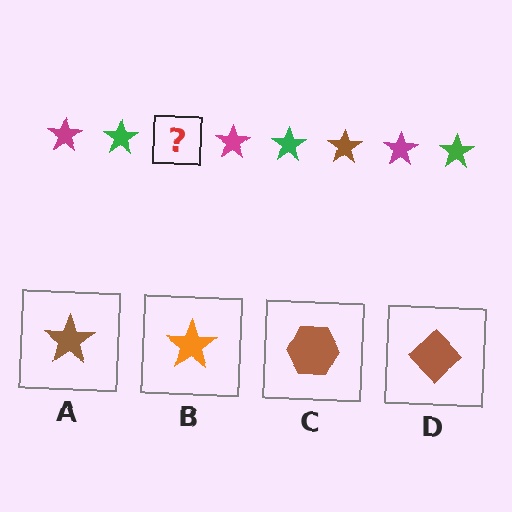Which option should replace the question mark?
Option A.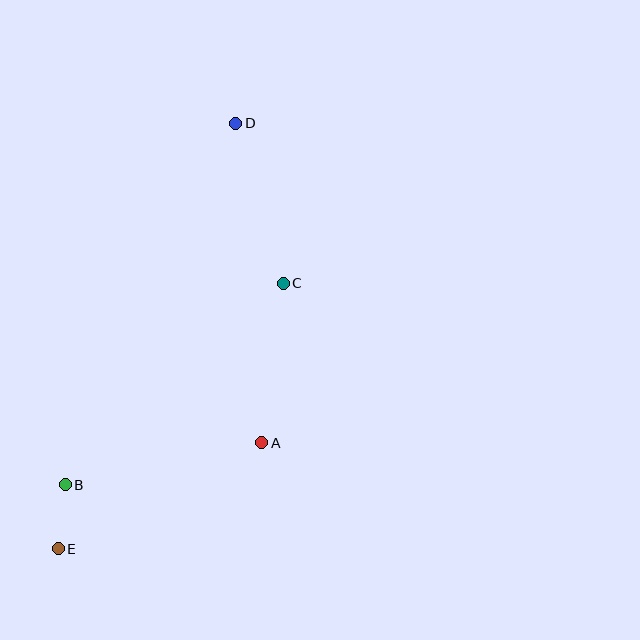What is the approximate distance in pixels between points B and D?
The distance between B and D is approximately 400 pixels.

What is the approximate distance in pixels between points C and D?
The distance between C and D is approximately 167 pixels.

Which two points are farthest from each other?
Points D and E are farthest from each other.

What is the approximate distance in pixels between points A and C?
The distance between A and C is approximately 161 pixels.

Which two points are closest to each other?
Points B and E are closest to each other.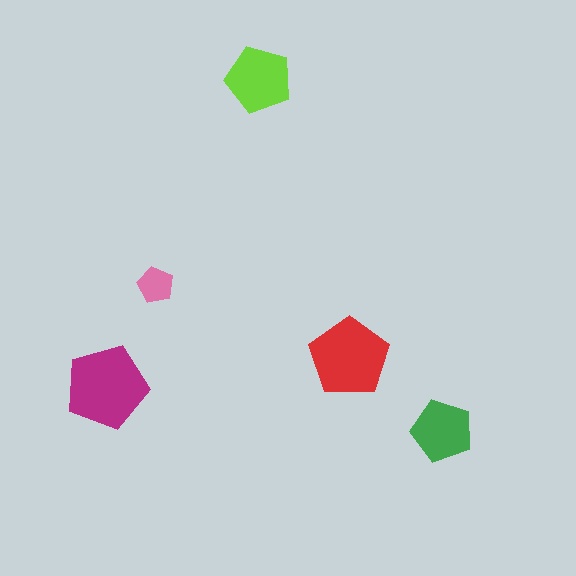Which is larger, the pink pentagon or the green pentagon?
The green one.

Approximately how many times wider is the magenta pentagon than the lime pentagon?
About 1.5 times wider.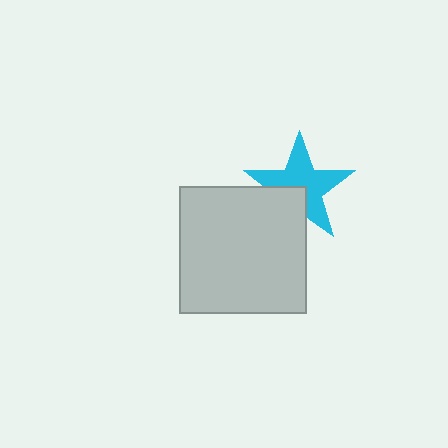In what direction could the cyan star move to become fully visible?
The cyan star could move toward the upper-right. That would shift it out from behind the light gray square entirely.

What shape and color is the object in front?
The object in front is a light gray square.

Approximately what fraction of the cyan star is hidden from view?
Roughly 32% of the cyan star is hidden behind the light gray square.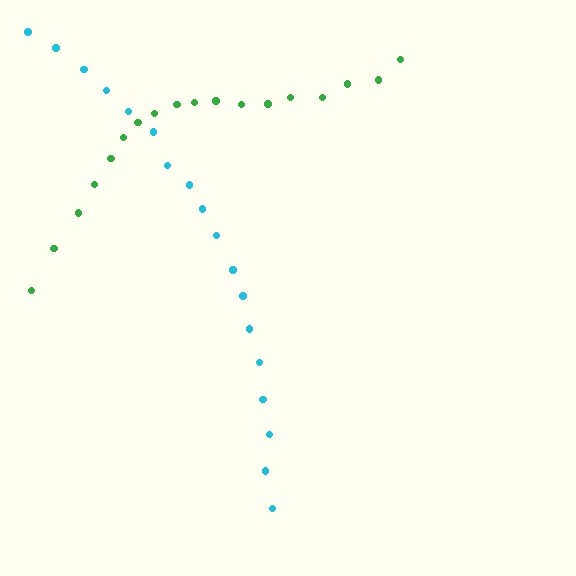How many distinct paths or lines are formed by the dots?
There are 2 distinct paths.